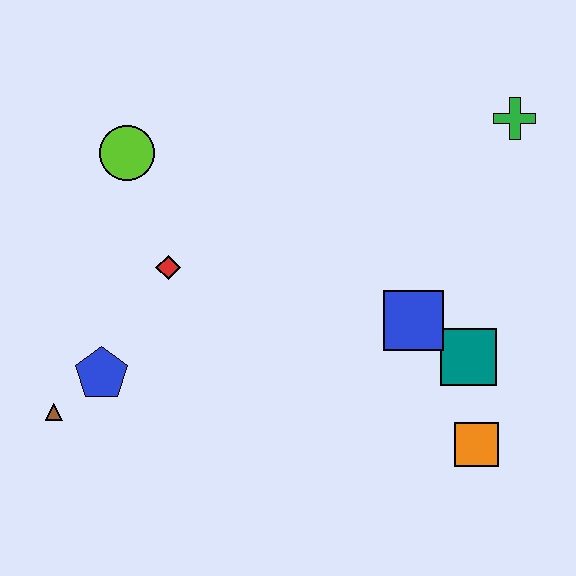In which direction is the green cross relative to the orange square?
The green cross is above the orange square.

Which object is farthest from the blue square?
The brown triangle is farthest from the blue square.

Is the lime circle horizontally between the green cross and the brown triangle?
Yes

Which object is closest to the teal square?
The blue square is closest to the teal square.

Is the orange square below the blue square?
Yes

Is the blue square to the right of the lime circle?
Yes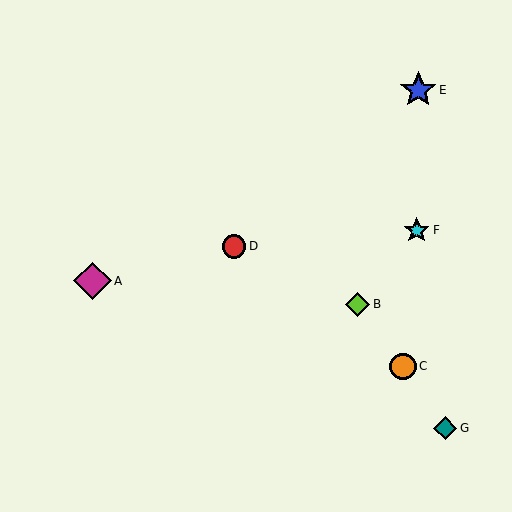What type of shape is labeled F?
Shape F is a cyan star.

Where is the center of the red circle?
The center of the red circle is at (234, 246).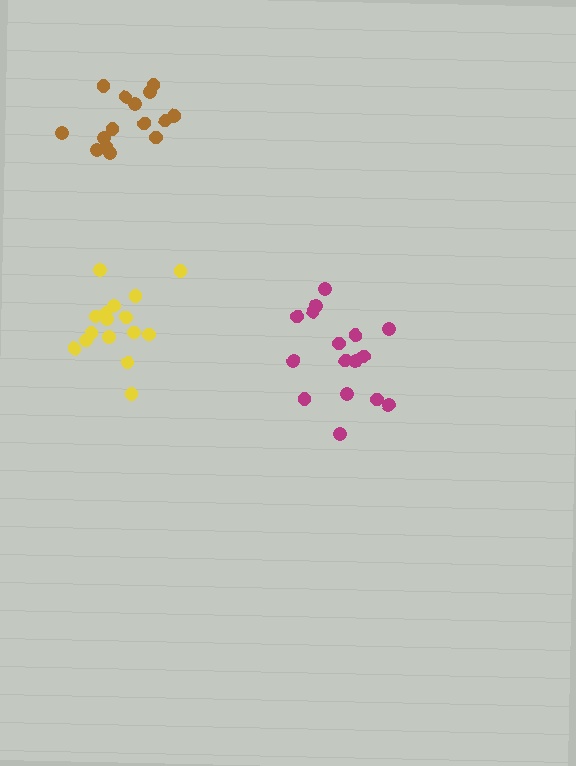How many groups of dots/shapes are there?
There are 3 groups.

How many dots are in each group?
Group 1: 16 dots, Group 2: 15 dots, Group 3: 16 dots (47 total).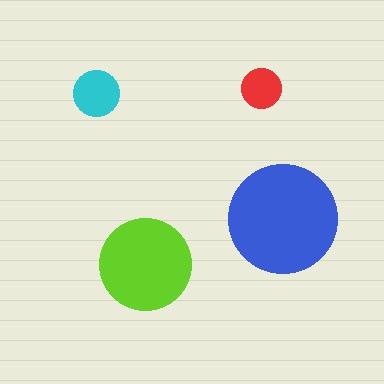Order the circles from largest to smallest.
the blue one, the lime one, the cyan one, the red one.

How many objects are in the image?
There are 4 objects in the image.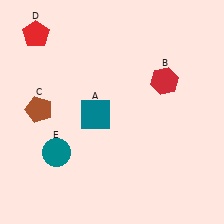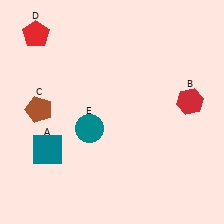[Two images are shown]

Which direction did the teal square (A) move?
The teal square (A) moved left.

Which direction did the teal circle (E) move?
The teal circle (E) moved right.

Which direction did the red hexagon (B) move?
The red hexagon (B) moved right.